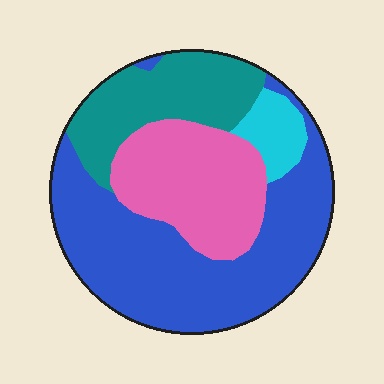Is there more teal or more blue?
Blue.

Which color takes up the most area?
Blue, at roughly 50%.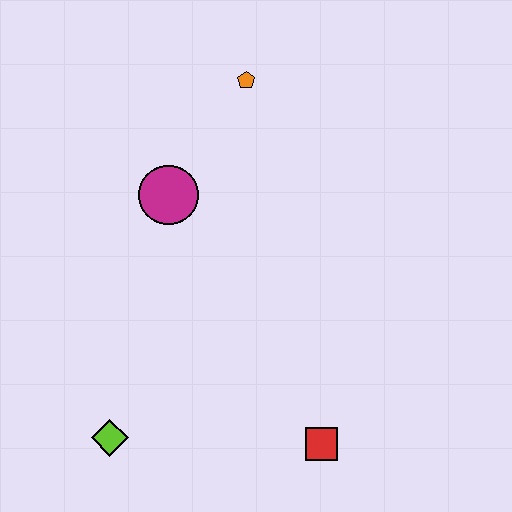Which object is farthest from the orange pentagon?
The lime diamond is farthest from the orange pentagon.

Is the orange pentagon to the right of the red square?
No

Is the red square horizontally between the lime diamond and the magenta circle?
No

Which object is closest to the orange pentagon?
The magenta circle is closest to the orange pentagon.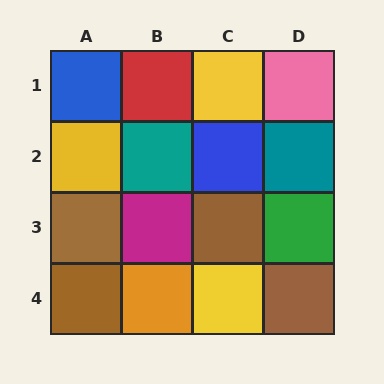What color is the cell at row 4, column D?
Brown.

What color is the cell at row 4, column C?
Yellow.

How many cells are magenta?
1 cell is magenta.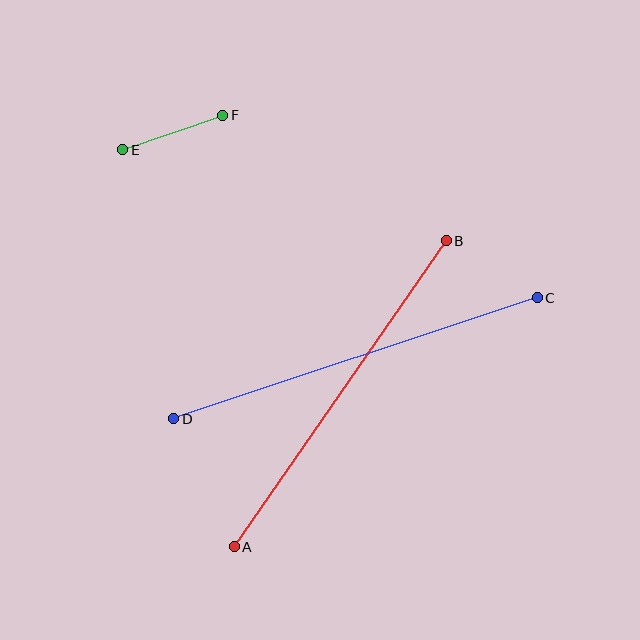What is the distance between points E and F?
The distance is approximately 106 pixels.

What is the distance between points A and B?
The distance is approximately 373 pixels.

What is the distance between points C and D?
The distance is approximately 383 pixels.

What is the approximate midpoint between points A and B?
The midpoint is at approximately (340, 394) pixels.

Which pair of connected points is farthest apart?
Points C and D are farthest apart.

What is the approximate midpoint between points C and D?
The midpoint is at approximately (356, 358) pixels.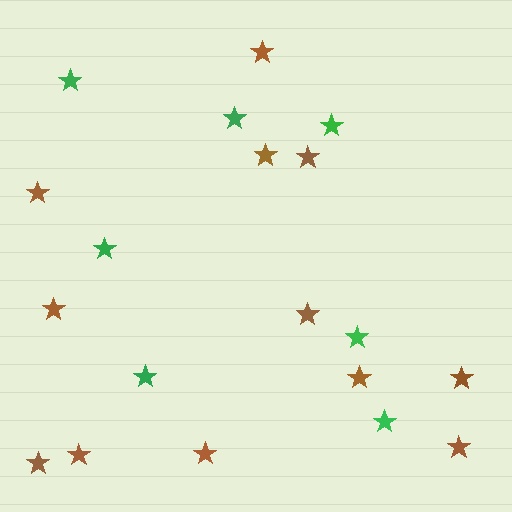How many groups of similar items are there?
There are 2 groups: one group of brown stars (12) and one group of green stars (7).